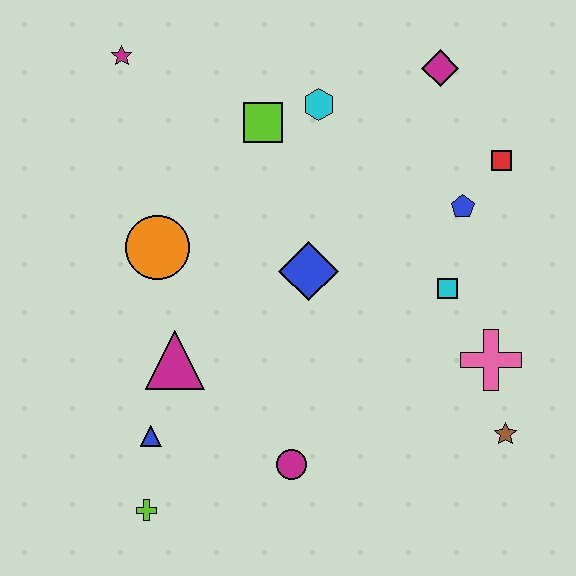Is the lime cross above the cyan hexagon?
No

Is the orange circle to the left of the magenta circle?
Yes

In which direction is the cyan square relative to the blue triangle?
The cyan square is to the right of the blue triangle.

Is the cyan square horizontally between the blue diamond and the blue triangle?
No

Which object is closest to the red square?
The blue pentagon is closest to the red square.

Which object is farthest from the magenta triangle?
The magenta diamond is farthest from the magenta triangle.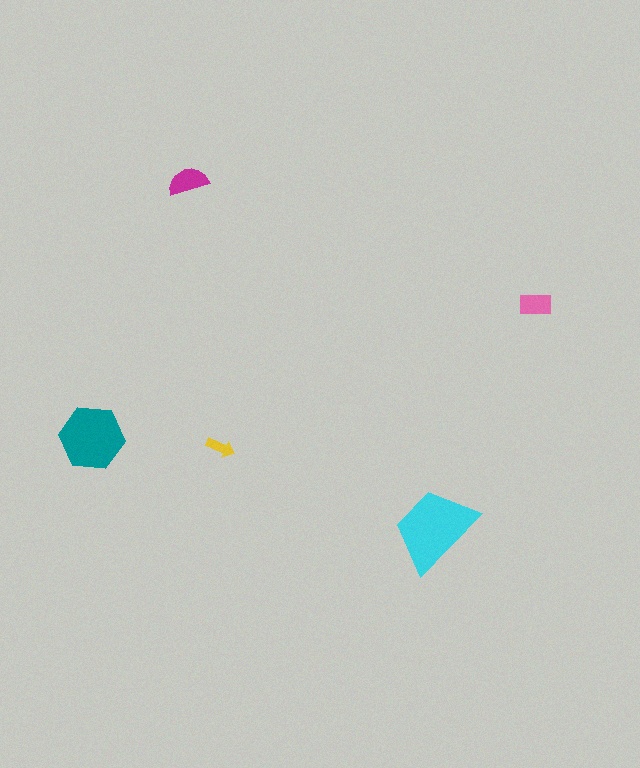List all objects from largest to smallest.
The cyan trapezoid, the teal hexagon, the magenta semicircle, the pink rectangle, the yellow arrow.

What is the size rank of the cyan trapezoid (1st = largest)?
1st.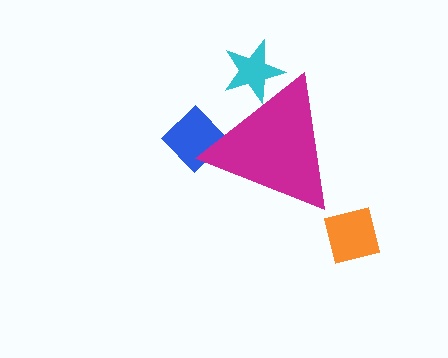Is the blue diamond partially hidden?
Yes, the blue diamond is partially hidden behind the magenta triangle.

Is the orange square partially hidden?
No, the orange square is fully visible.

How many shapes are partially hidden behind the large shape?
2 shapes are partially hidden.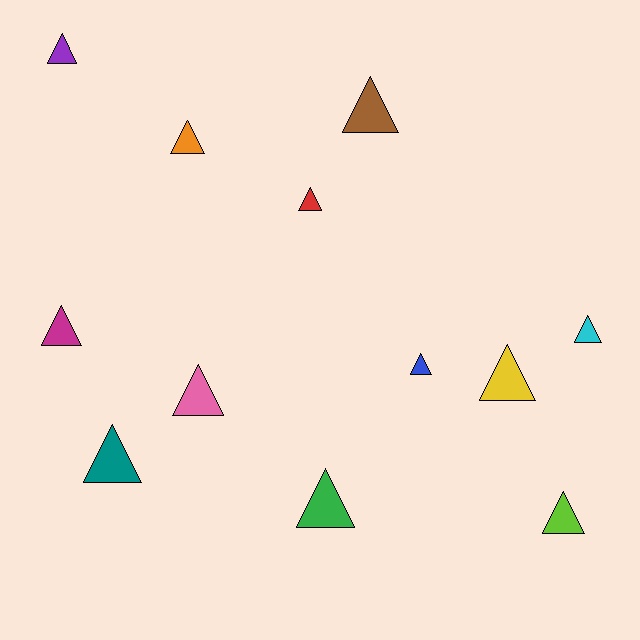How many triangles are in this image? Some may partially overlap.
There are 12 triangles.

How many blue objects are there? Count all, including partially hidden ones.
There is 1 blue object.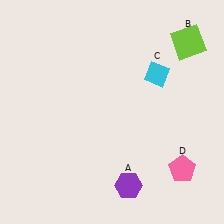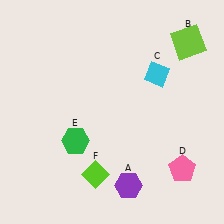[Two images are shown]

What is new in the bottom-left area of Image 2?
A green hexagon (E) was added in the bottom-left area of Image 2.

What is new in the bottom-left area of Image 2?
A lime diamond (F) was added in the bottom-left area of Image 2.